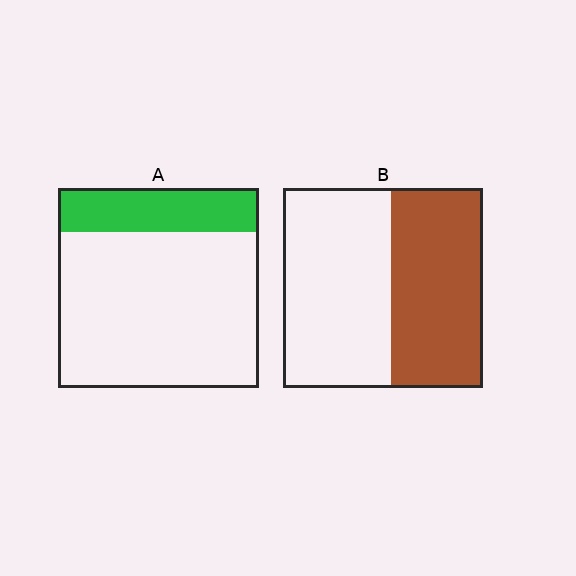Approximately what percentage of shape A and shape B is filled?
A is approximately 20% and B is approximately 45%.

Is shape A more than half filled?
No.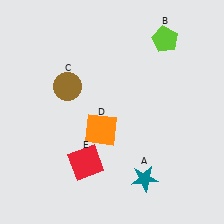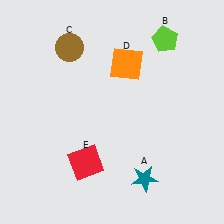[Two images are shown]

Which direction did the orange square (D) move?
The orange square (D) moved up.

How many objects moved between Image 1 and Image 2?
2 objects moved between the two images.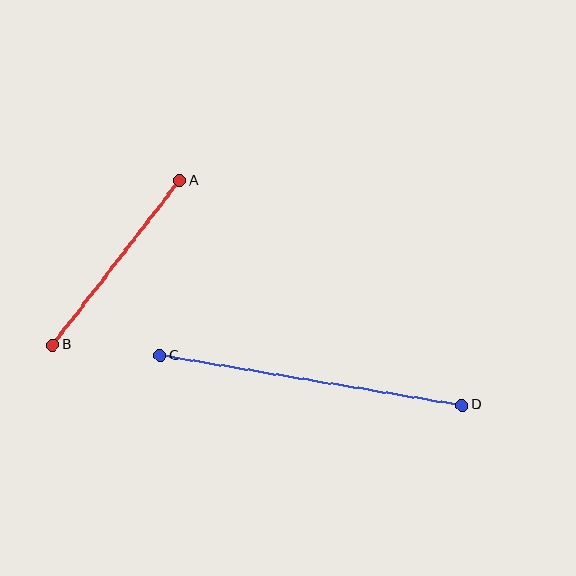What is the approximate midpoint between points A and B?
The midpoint is at approximately (116, 263) pixels.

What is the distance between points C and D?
The distance is approximately 306 pixels.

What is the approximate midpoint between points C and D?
The midpoint is at approximately (311, 380) pixels.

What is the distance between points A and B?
The distance is approximately 208 pixels.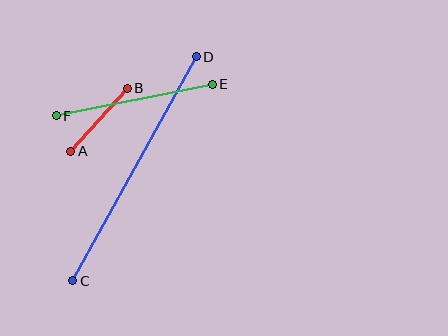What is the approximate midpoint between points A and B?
The midpoint is at approximately (99, 120) pixels.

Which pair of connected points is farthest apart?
Points C and D are farthest apart.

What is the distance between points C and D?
The distance is approximately 256 pixels.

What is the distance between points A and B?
The distance is approximately 85 pixels.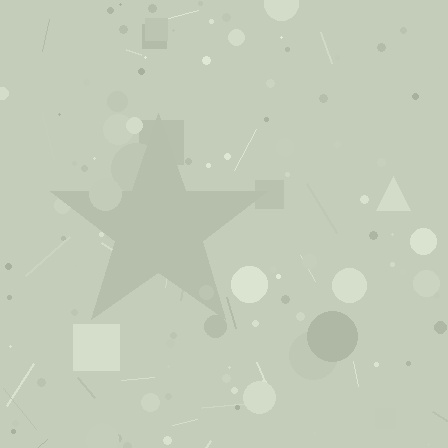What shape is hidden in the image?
A star is hidden in the image.